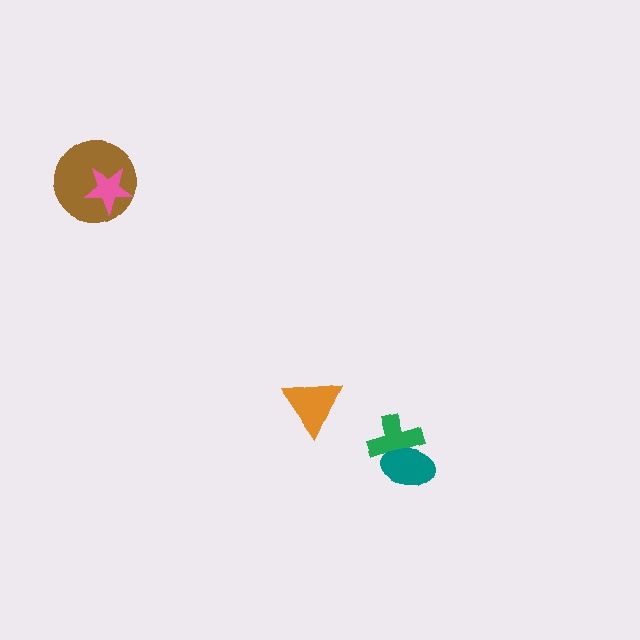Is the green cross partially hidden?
Yes, it is partially covered by another shape.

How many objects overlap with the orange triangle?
0 objects overlap with the orange triangle.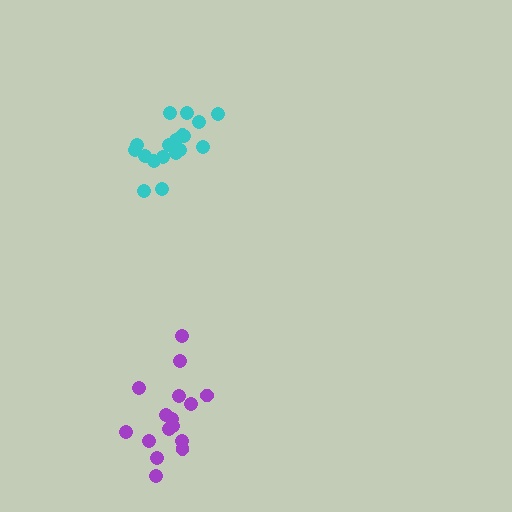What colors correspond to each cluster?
The clusters are colored: purple, cyan.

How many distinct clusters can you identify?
There are 2 distinct clusters.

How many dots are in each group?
Group 1: 16 dots, Group 2: 19 dots (35 total).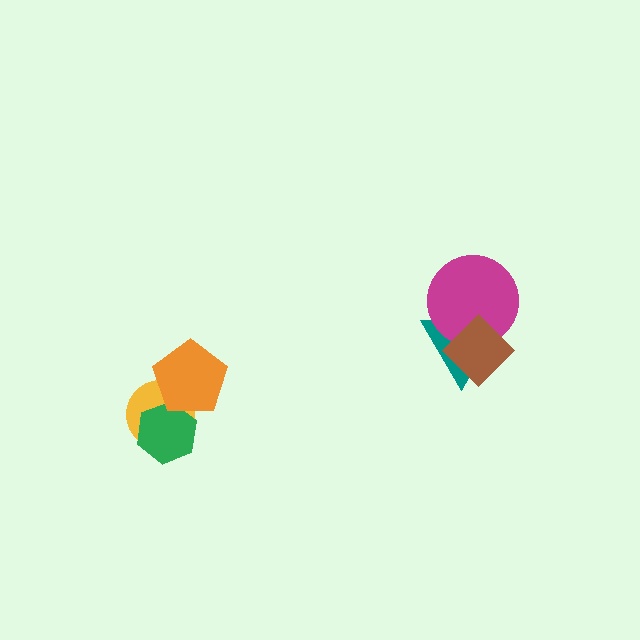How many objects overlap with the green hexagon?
2 objects overlap with the green hexagon.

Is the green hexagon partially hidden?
Yes, it is partially covered by another shape.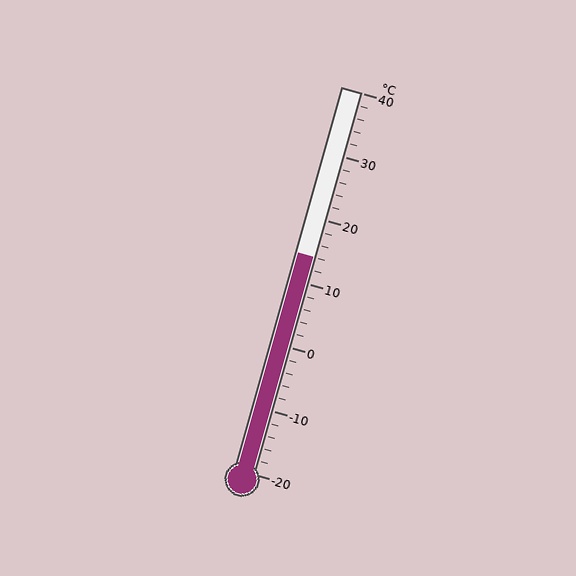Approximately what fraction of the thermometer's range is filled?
The thermometer is filled to approximately 55% of its range.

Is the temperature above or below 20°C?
The temperature is below 20°C.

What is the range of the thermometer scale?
The thermometer scale ranges from -20°C to 40°C.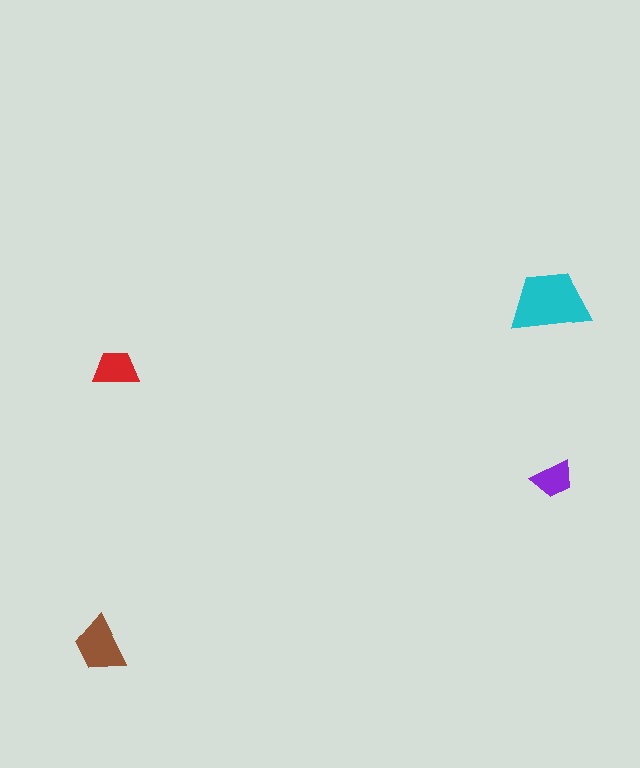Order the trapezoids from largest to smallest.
the cyan one, the brown one, the red one, the purple one.